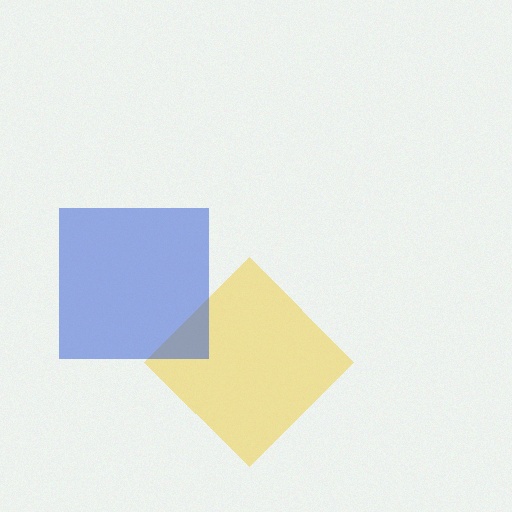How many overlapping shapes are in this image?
There are 2 overlapping shapes in the image.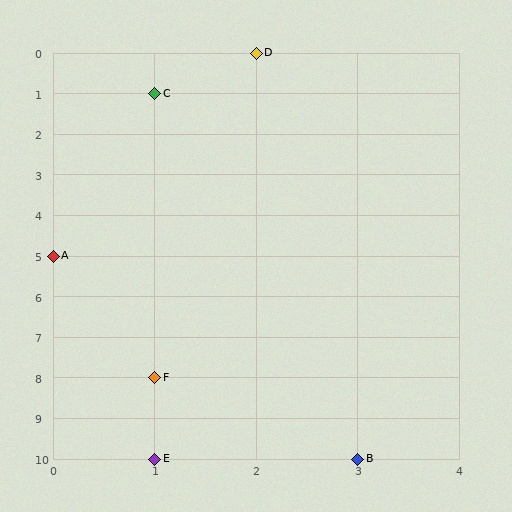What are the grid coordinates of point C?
Point C is at grid coordinates (1, 1).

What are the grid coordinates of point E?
Point E is at grid coordinates (1, 10).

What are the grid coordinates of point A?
Point A is at grid coordinates (0, 5).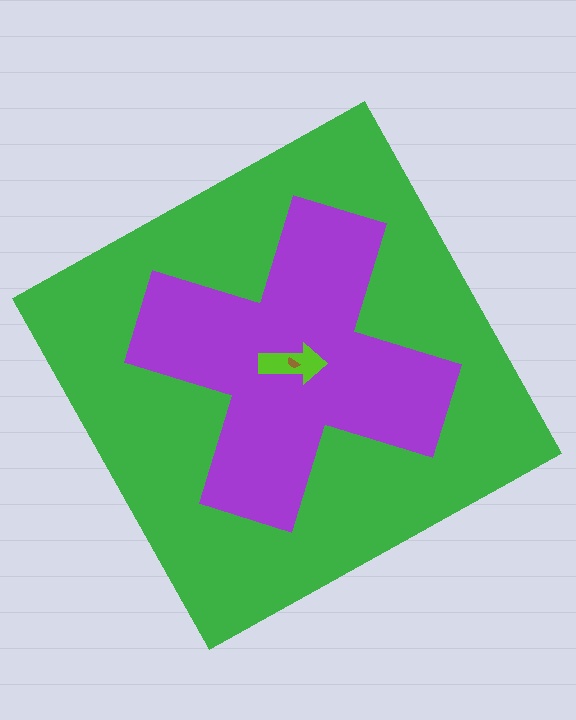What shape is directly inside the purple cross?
The lime arrow.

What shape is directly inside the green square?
The purple cross.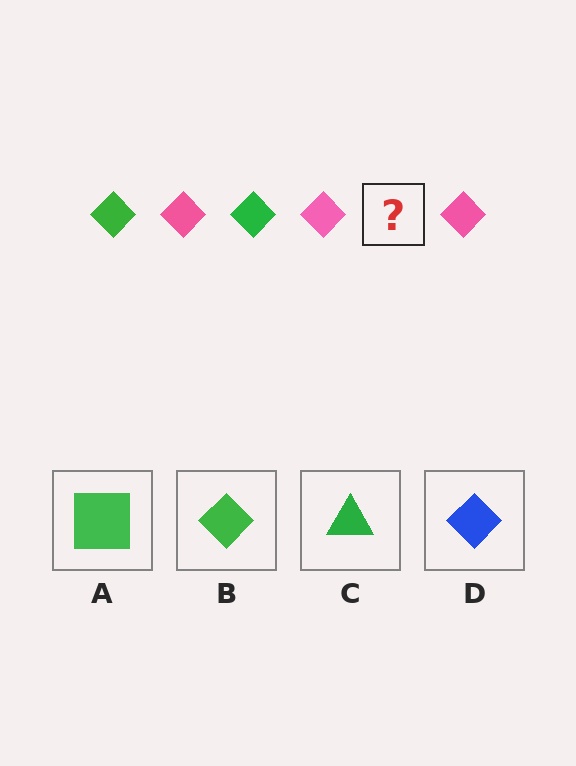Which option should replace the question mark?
Option B.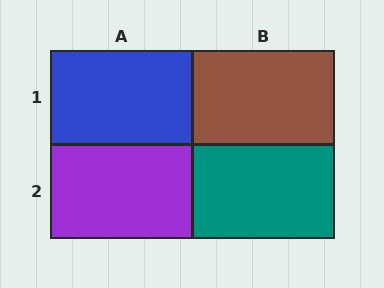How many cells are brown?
1 cell is brown.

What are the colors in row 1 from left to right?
Blue, brown.